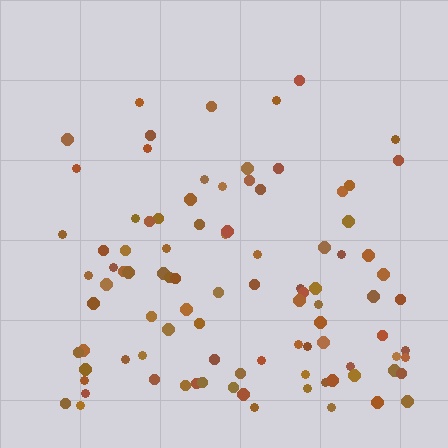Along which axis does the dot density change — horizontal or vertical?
Vertical.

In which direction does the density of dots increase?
From top to bottom, with the bottom side densest.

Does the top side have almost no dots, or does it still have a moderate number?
Still a moderate number, just noticeably fewer than the bottom.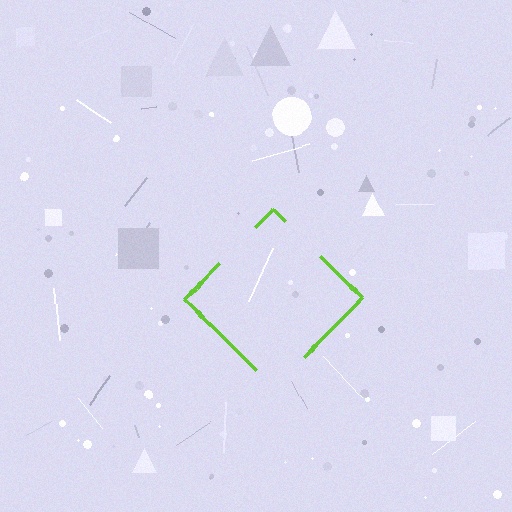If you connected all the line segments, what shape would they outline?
They would outline a diamond.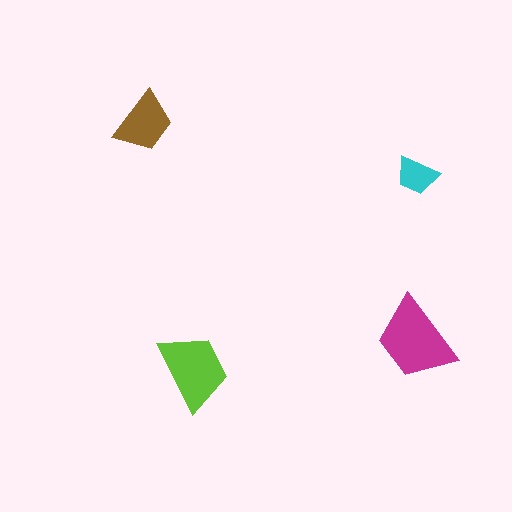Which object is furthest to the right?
The cyan trapezoid is rightmost.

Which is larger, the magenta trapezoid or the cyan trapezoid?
The magenta one.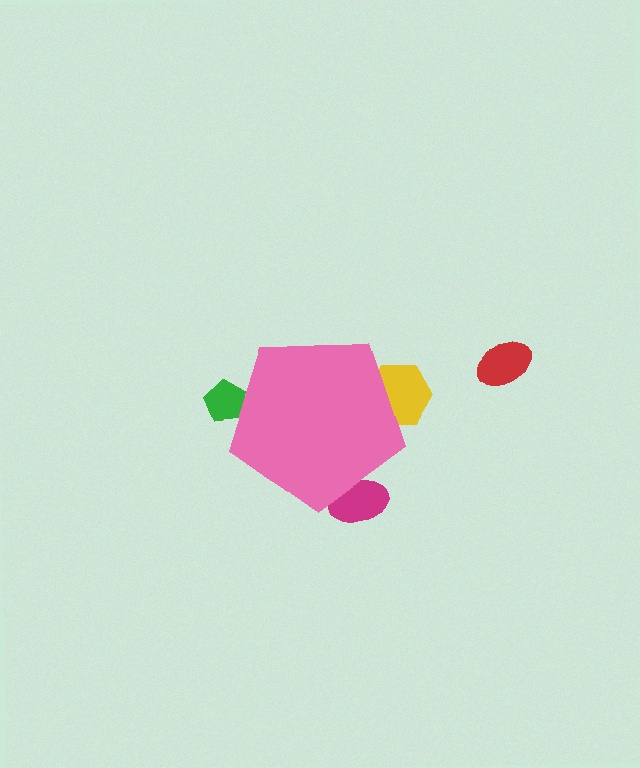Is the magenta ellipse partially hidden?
Yes, the magenta ellipse is partially hidden behind the pink pentagon.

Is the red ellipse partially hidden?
No, the red ellipse is fully visible.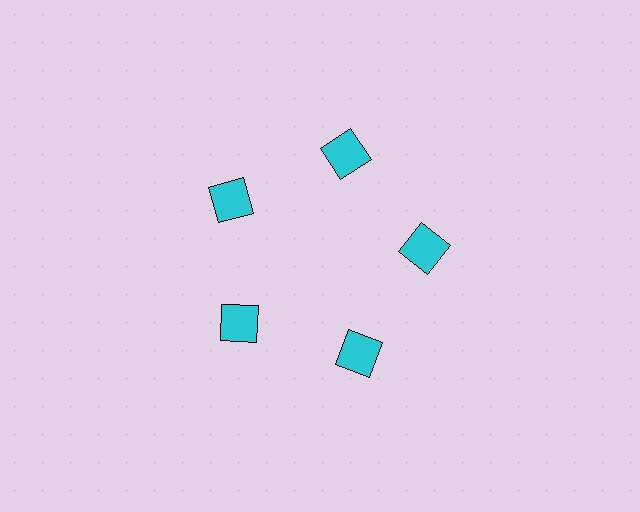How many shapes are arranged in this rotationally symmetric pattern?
There are 5 shapes, arranged in 5 groups of 1.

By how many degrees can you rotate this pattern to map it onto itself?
The pattern maps onto itself every 72 degrees of rotation.